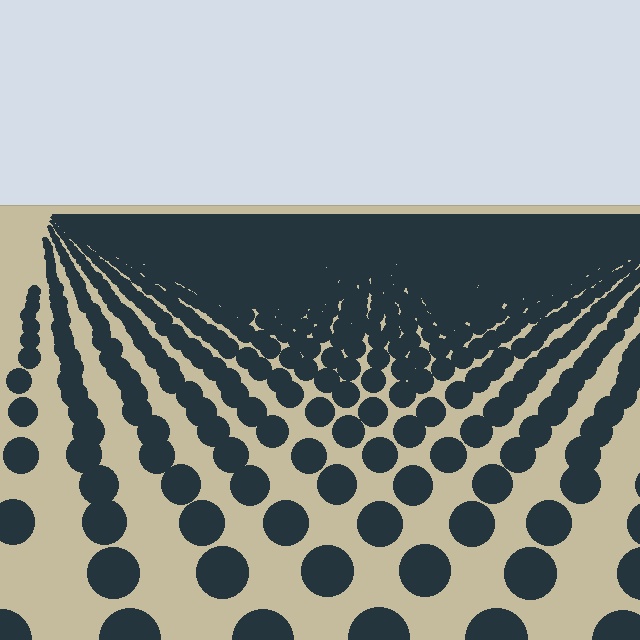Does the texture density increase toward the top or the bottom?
Density increases toward the top.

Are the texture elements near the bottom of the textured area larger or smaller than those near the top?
Larger. Near the bottom, elements are closer to the viewer and appear at a bigger on-screen size.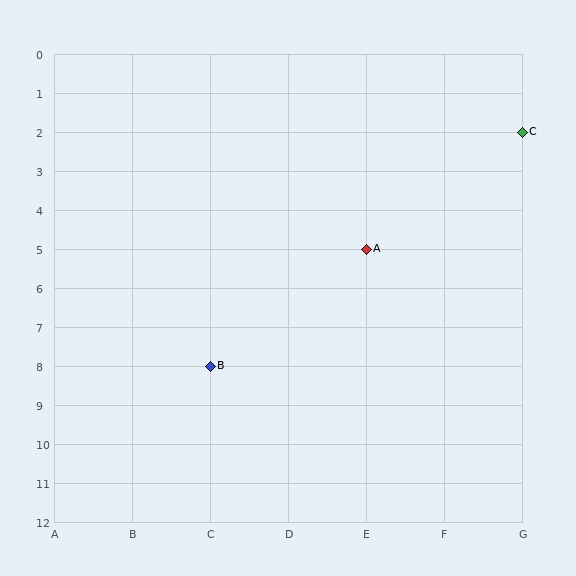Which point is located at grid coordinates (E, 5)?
Point A is at (E, 5).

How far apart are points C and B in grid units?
Points C and B are 4 columns and 6 rows apart (about 7.2 grid units diagonally).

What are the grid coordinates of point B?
Point B is at grid coordinates (C, 8).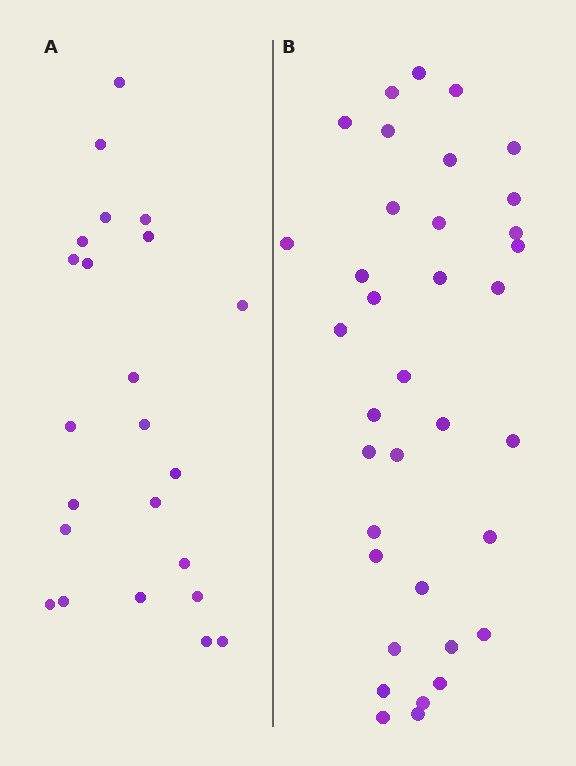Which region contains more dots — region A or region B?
Region B (the right region) has more dots.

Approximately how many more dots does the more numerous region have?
Region B has approximately 15 more dots than region A.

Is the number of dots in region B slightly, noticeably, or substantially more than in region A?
Region B has substantially more. The ratio is roughly 1.6 to 1.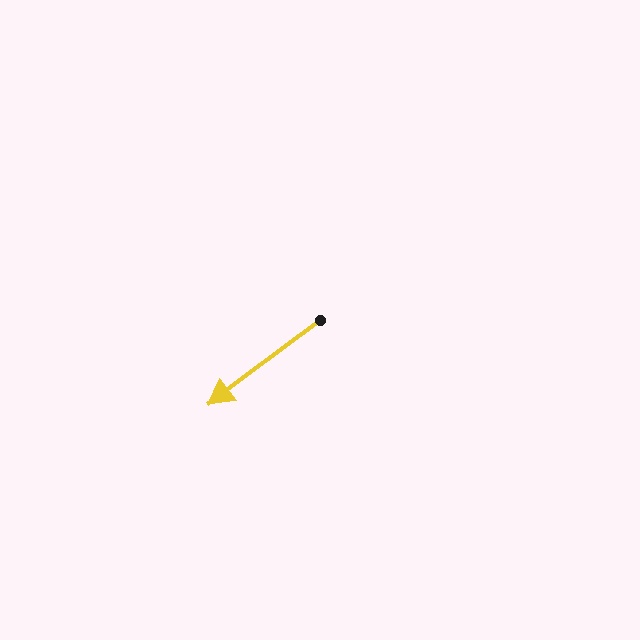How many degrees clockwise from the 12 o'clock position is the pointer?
Approximately 233 degrees.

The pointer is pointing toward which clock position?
Roughly 8 o'clock.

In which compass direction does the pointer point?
Southwest.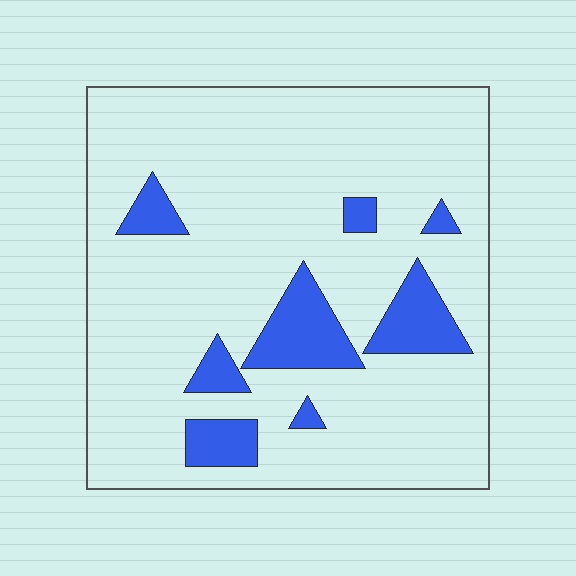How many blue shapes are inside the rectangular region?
8.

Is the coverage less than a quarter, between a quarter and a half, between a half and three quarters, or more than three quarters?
Less than a quarter.